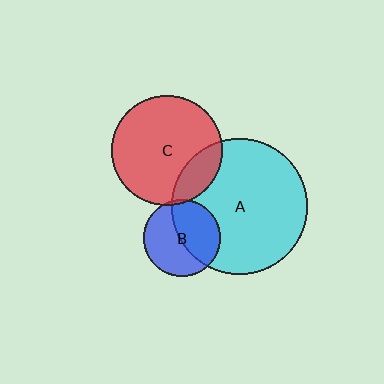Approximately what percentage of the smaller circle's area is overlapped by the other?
Approximately 20%.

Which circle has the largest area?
Circle A (cyan).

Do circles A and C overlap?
Yes.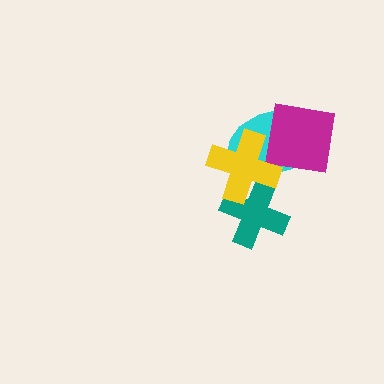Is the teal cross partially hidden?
Yes, it is partially covered by another shape.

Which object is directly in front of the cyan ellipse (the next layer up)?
The magenta square is directly in front of the cyan ellipse.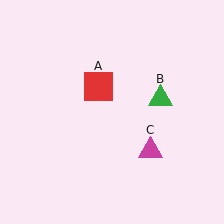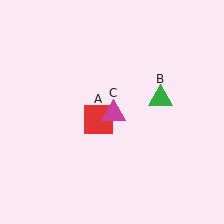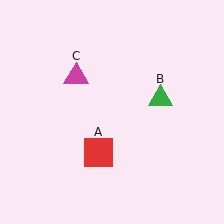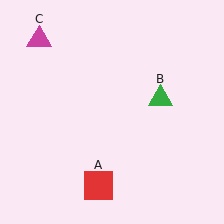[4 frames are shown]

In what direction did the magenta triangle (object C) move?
The magenta triangle (object C) moved up and to the left.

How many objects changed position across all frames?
2 objects changed position: red square (object A), magenta triangle (object C).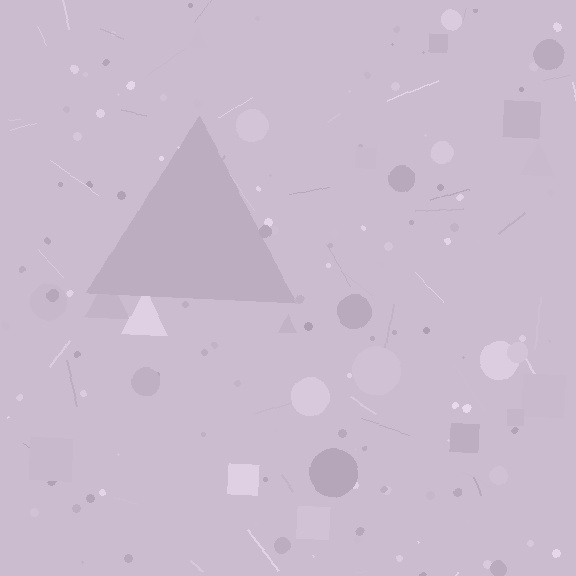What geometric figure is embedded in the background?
A triangle is embedded in the background.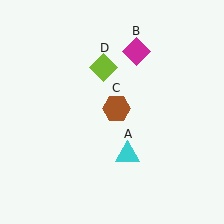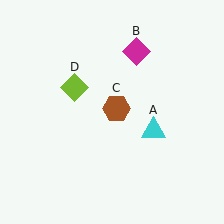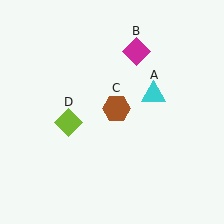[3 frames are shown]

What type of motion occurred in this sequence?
The cyan triangle (object A), lime diamond (object D) rotated counterclockwise around the center of the scene.